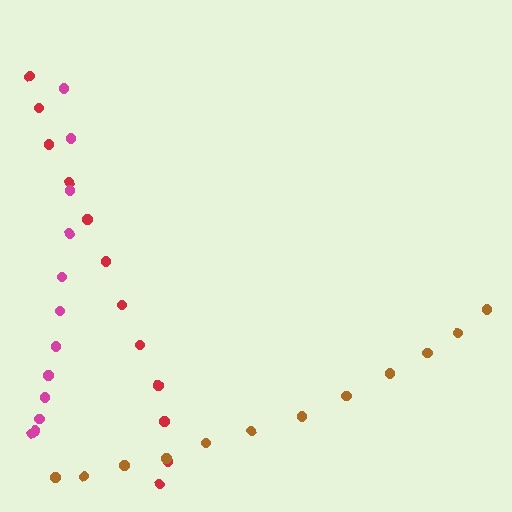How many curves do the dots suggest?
There are 3 distinct paths.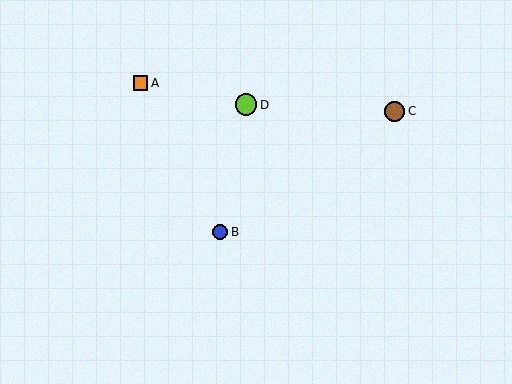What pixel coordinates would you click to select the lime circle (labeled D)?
Click at (246, 105) to select the lime circle D.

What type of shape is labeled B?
Shape B is a blue circle.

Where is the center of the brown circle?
The center of the brown circle is at (395, 111).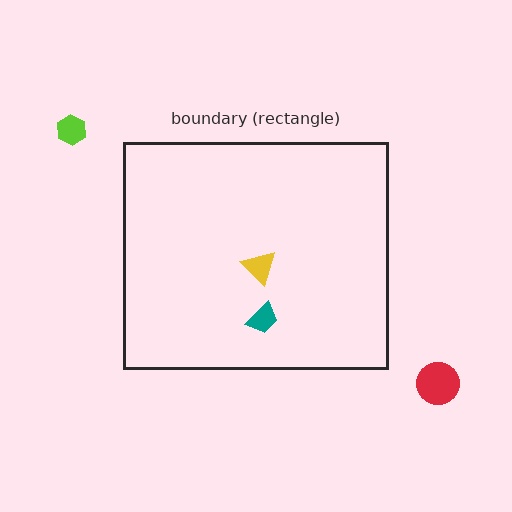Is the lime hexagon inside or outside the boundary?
Outside.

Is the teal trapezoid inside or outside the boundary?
Inside.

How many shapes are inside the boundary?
2 inside, 2 outside.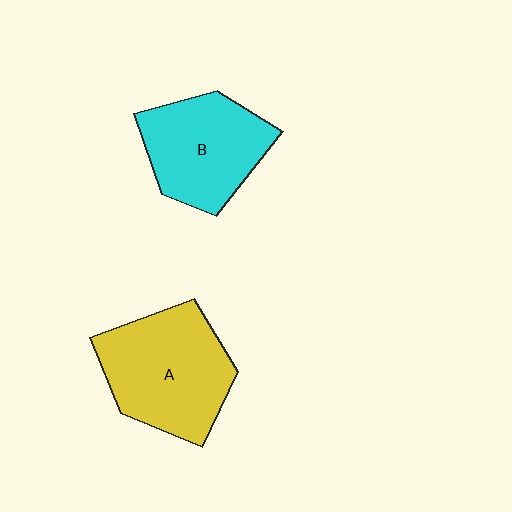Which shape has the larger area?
Shape A (yellow).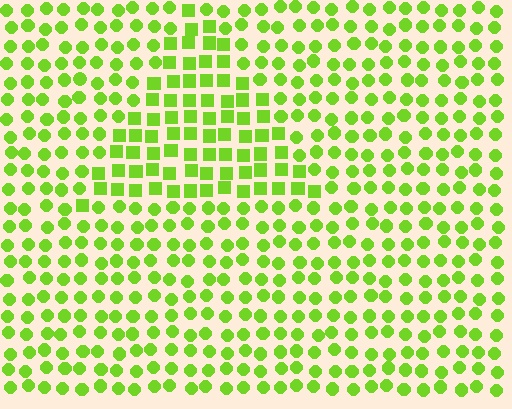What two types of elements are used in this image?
The image uses squares inside the triangle region and circles outside it.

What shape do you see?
I see a triangle.